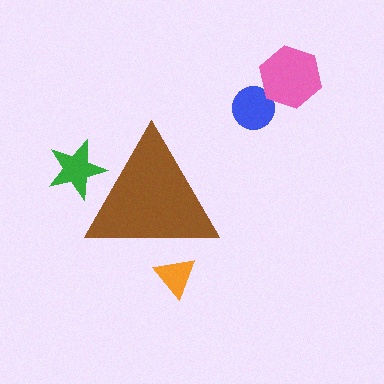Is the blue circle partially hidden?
No, the blue circle is fully visible.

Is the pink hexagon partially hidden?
No, the pink hexagon is fully visible.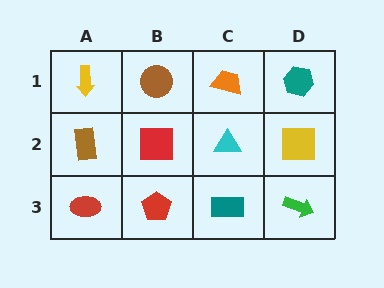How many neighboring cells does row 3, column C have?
3.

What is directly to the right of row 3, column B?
A teal rectangle.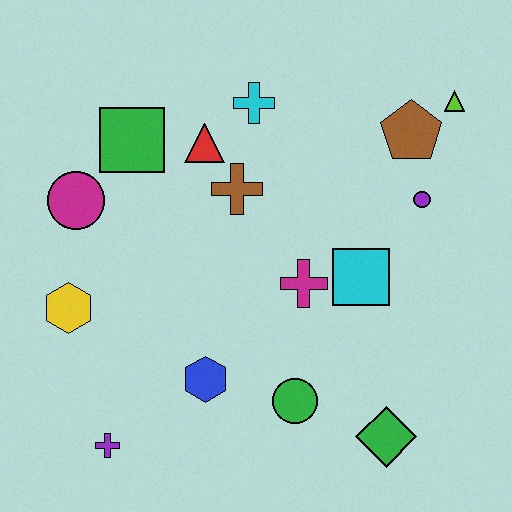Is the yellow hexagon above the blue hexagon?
Yes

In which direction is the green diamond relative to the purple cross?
The green diamond is to the right of the purple cross.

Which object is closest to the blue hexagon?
The green circle is closest to the blue hexagon.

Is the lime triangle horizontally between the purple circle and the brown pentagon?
No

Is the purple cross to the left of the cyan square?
Yes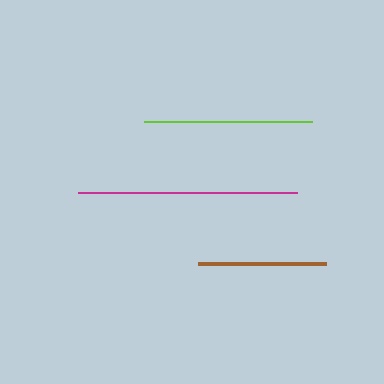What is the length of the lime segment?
The lime segment is approximately 168 pixels long.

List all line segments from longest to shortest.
From longest to shortest: magenta, lime, brown.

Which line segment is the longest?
The magenta line is the longest at approximately 219 pixels.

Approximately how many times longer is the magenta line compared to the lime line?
The magenta line is approximately 1.3 times the length of the lime line.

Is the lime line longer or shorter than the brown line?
The lime line is longer than the brown line.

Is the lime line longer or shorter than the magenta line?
The magenta line is longer than the lime line.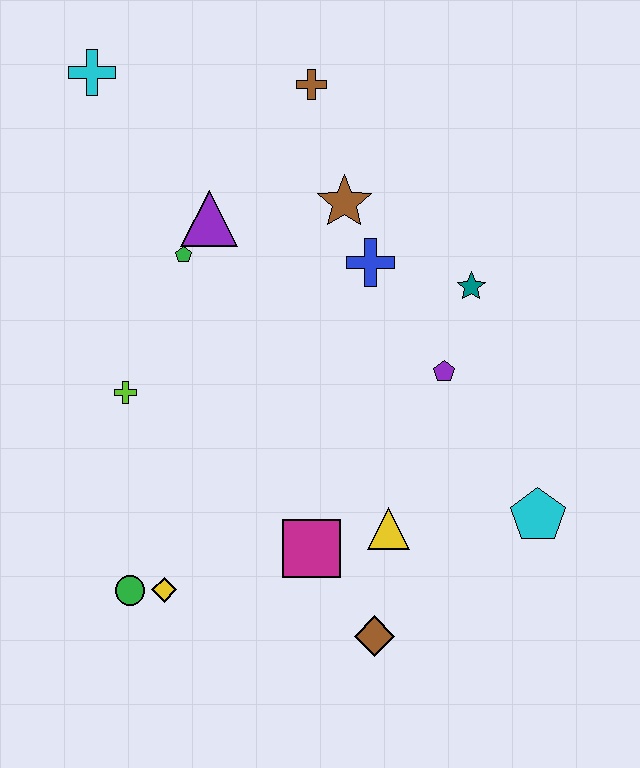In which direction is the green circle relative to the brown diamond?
The green circle is to the left of the brown diamond.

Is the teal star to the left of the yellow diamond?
No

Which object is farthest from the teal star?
The green circle is farthest from the teal star.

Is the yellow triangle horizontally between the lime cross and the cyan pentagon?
Yes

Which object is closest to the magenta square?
The yellow triangle is closest to the magenta square.